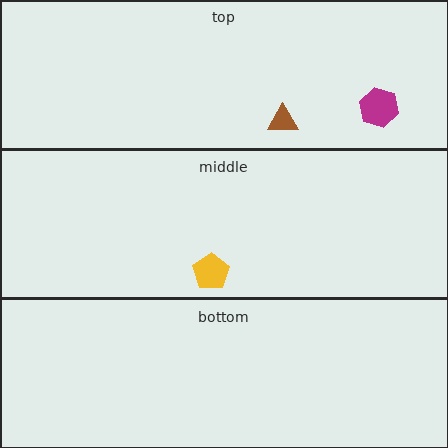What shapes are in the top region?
The magenta hexagon, the brown triangle.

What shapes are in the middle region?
The yellow pentagon.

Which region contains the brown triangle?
The top region.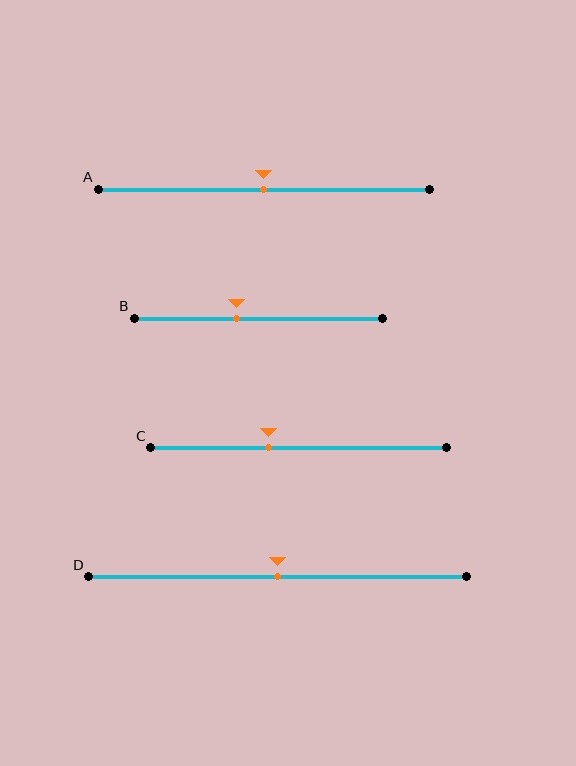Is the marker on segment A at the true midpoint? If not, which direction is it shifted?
Yes, the marker on segment A is at the true midpoint.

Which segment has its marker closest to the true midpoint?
Segment A has its marker closest to the true midpoint.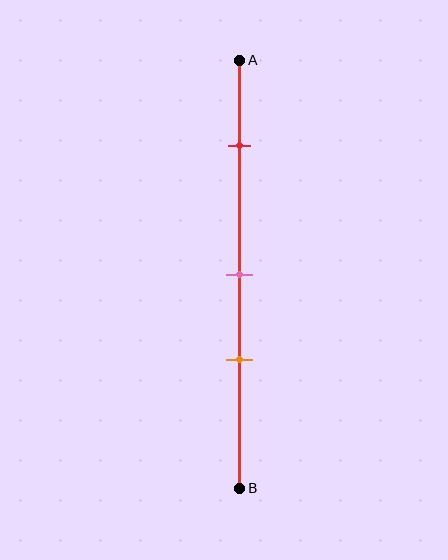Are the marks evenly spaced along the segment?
No, the marks are not evenly spaced.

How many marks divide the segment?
There are 3 marks dividing the segment.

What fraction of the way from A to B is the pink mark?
The pink mark is approximately 50% (0.5) of the way from A to B.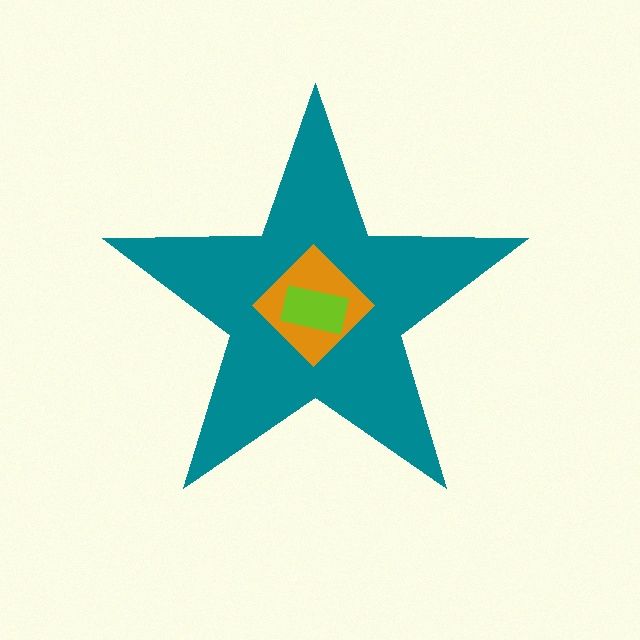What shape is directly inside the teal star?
The orange diamond.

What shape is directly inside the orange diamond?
The lime rectangle.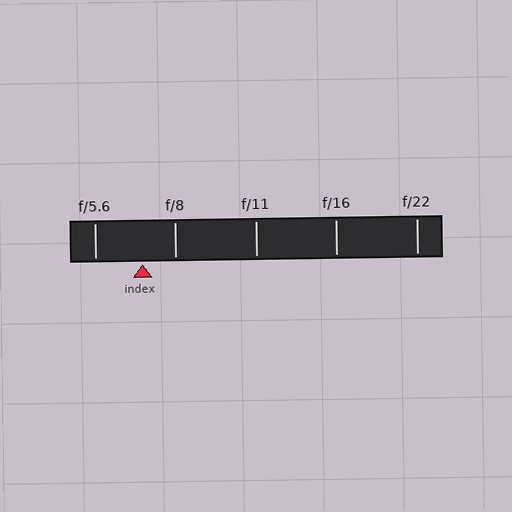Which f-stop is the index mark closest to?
The index mark is closest to f/8.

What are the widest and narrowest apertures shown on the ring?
The widest aperture shown is f/5.6 and the narrowest is f/22.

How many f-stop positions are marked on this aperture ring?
There are 5 f-stop positions marked.